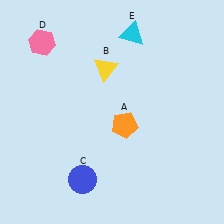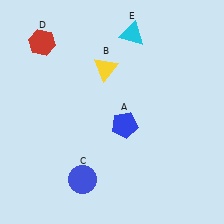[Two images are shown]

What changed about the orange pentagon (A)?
In Image 1, A is orange. In Image 2, it changed to blue.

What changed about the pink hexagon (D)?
In Image 1, D is pink. In Image 2, it changed to red.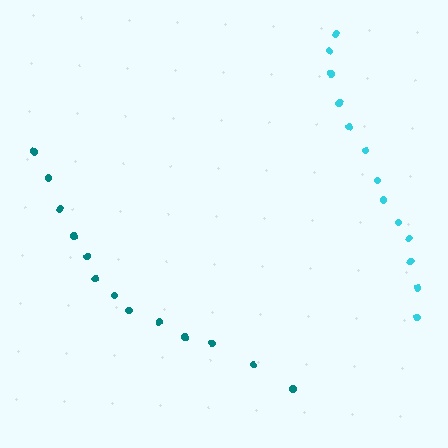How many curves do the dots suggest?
There are 2 distinct paths.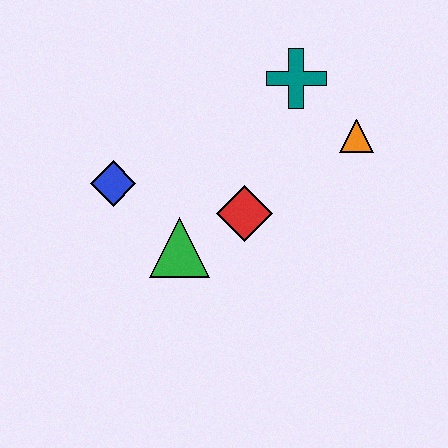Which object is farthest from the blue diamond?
The orange triangle is farthest from the blue diamond.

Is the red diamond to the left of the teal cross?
Yes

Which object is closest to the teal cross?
The orange triangle is closest to the teal cross.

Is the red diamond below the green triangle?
No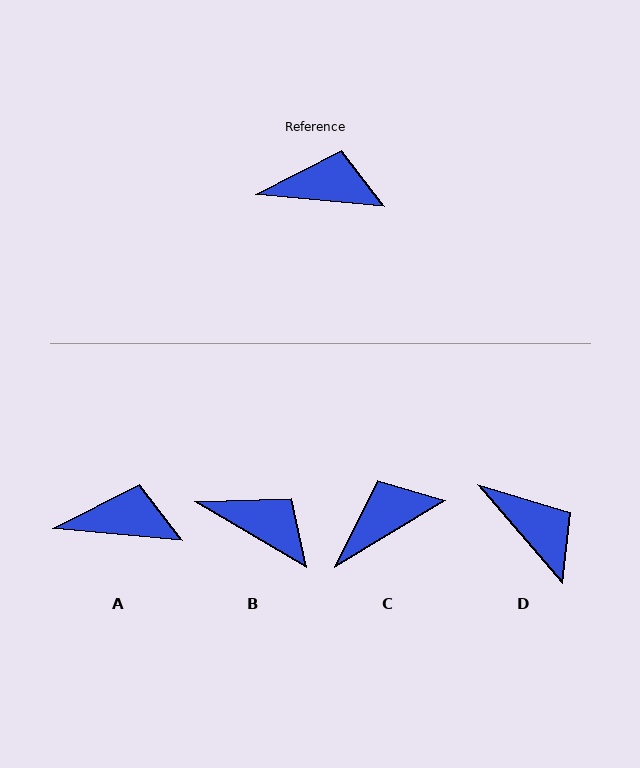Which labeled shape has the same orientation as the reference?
A.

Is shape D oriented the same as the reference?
No, it is off by about 44 degrees.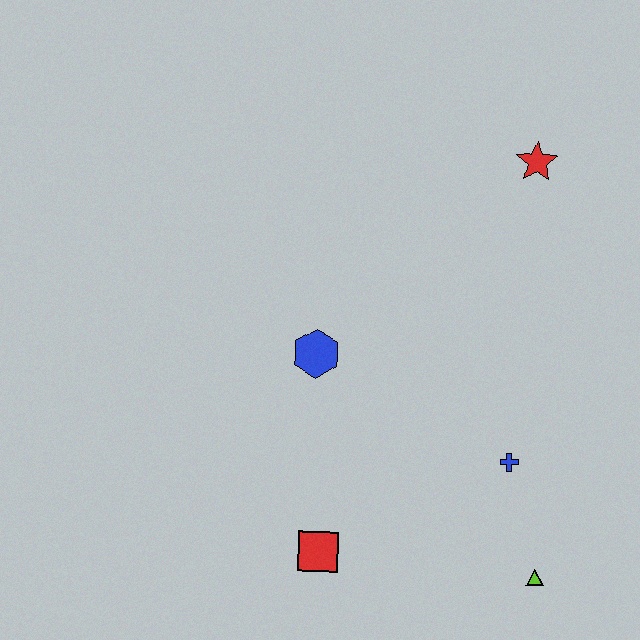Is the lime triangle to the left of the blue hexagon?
No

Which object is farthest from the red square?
The red star is farthest from the red square.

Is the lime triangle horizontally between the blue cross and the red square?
No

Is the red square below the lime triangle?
No